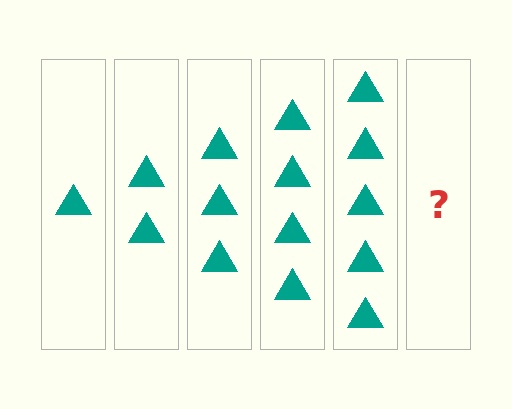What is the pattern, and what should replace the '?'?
The pattern is that each step adds one more triangle. The '?' should be 6 triangles.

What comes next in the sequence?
The next element should be 6 triangles.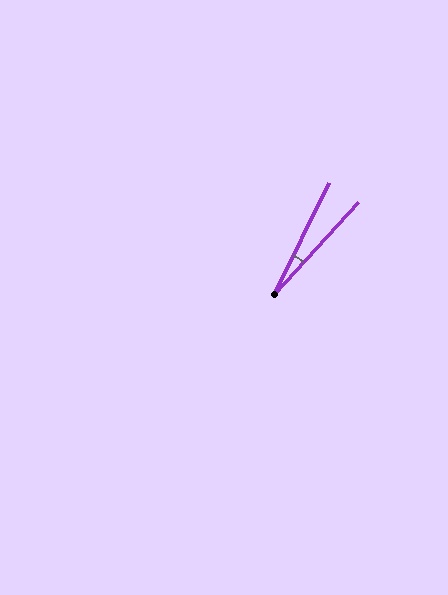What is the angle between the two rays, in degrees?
Approximately 16 degrees.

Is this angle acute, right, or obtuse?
It is acute.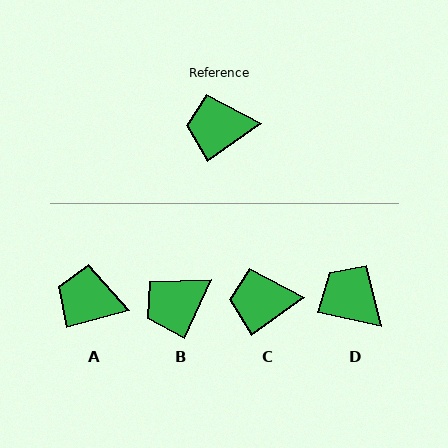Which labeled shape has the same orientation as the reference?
C.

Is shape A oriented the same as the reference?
No, it is off by about 20 degrees.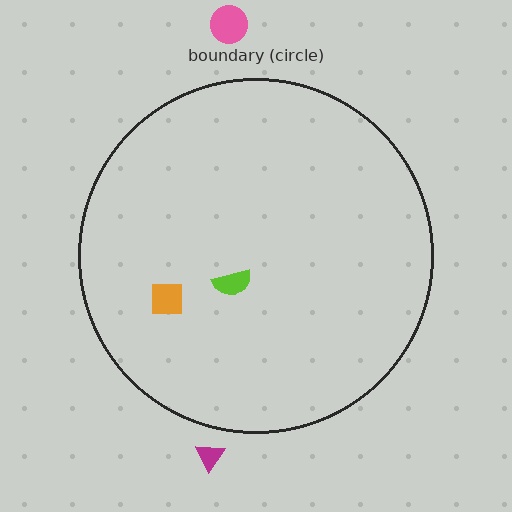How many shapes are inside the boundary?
2 inside, 2 outside.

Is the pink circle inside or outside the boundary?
Outside.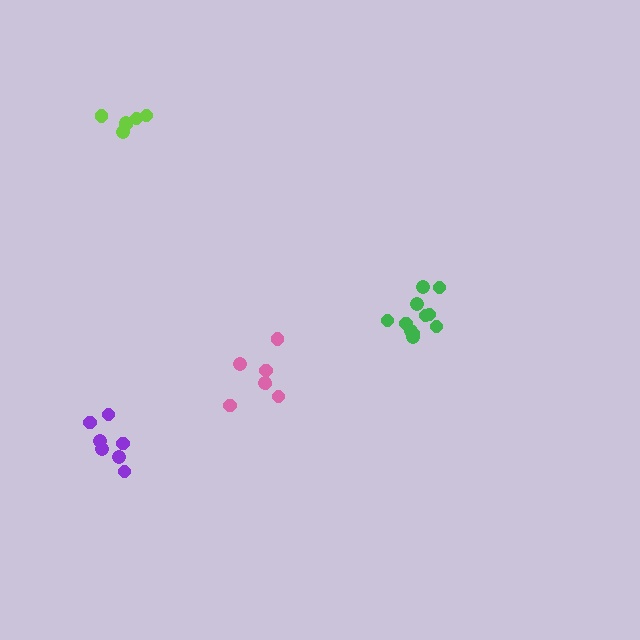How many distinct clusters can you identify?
There are 4 distinct clusters.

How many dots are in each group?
Group 1: 7 dots, Group 2: 6 dots, Group 3: 11 dots, Group 4: 7 dots (31 total).